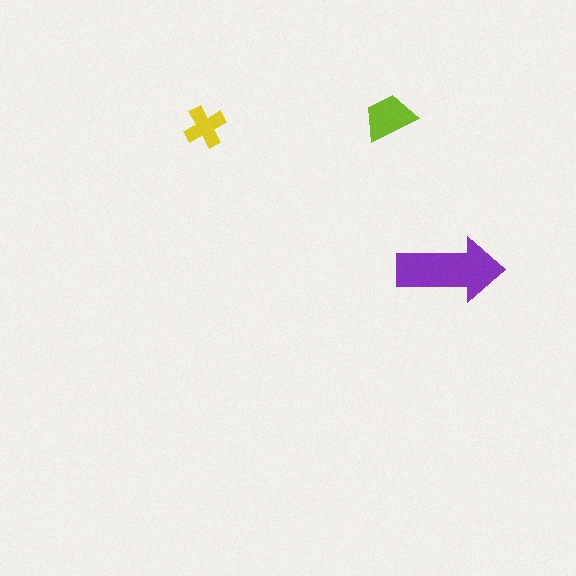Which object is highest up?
The lime trapezoid is topmost.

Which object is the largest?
The purple arrow.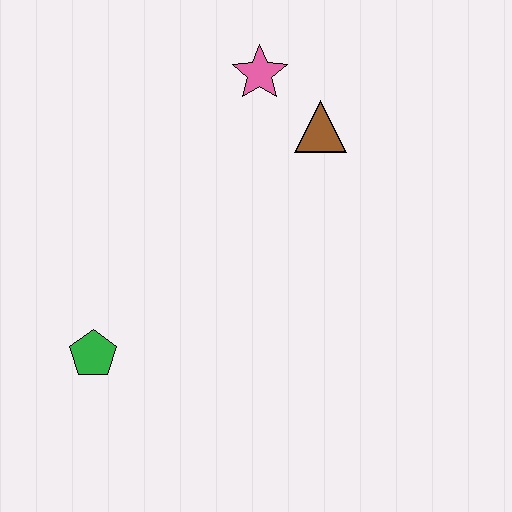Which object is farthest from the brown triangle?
The green pentagon is farthest from the brown triangle.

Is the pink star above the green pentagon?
Yes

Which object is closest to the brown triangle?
The pink star is closest to the brown triangle.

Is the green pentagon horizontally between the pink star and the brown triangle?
No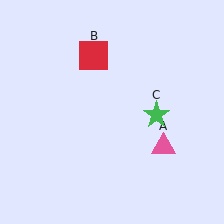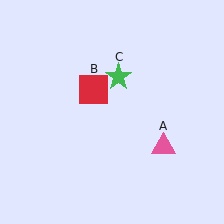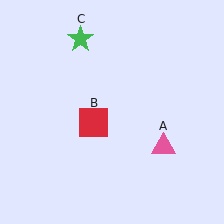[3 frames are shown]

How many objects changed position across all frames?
2 objects changed position: red square (object B), green star (object C).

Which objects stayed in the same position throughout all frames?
Pink triangle (object A) remained stationary.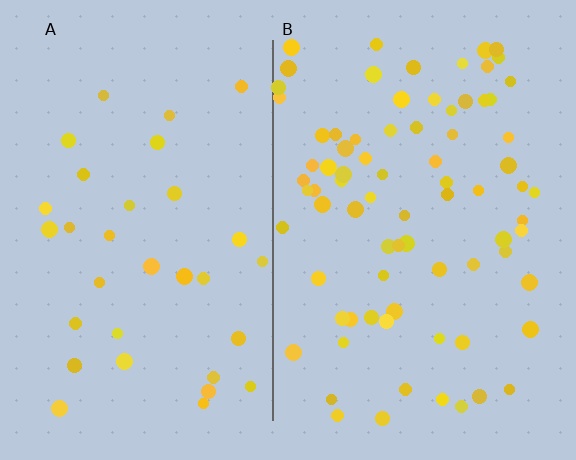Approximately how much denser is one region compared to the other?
Approximately 2.4× — region B over region A.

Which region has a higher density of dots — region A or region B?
B (the right).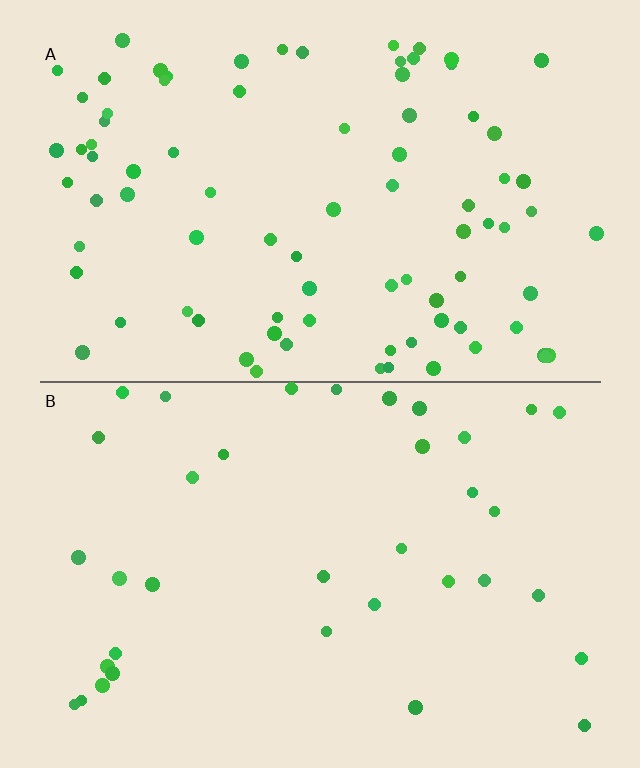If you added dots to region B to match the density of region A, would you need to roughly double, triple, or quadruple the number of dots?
Approximately double.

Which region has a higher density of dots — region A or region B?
A (the top).